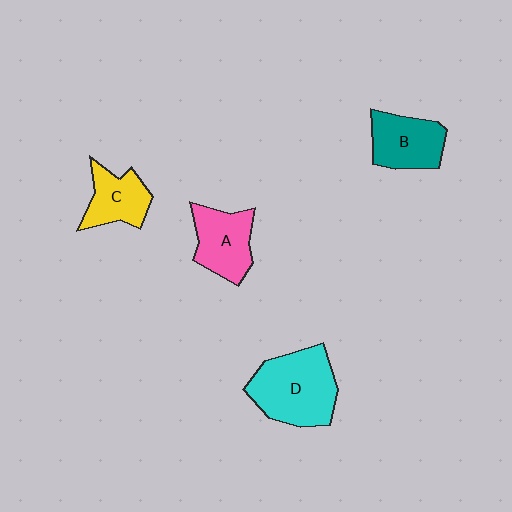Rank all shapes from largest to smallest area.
From largest to smallest: D (cyan), A (pink), B (teal), C (yellow).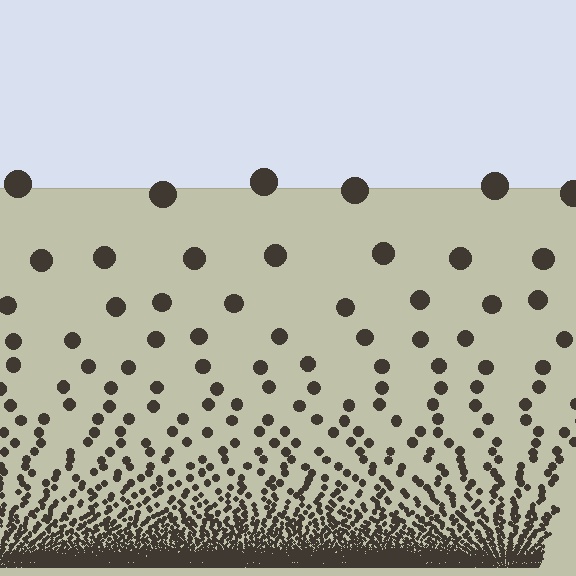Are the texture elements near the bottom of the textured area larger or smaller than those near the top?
Smaller. The gradient is inverted — elements near the bottom are smaller and denser.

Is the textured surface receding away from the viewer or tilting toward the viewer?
The surface appears to tilt toward the viewer. Texture elements get larger and sparser toward the top.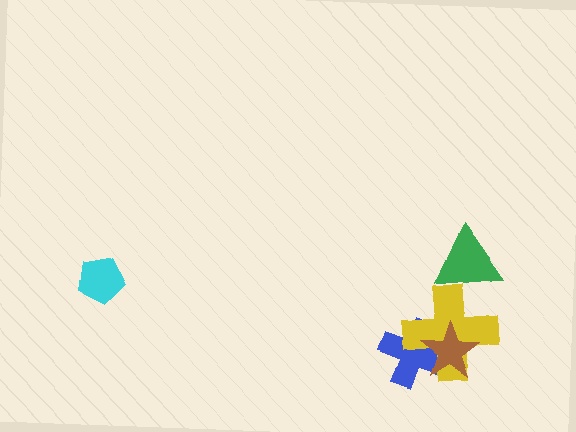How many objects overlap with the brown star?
2 objects overlap with the brown star.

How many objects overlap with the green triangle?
1 object overlaps with the green triangle.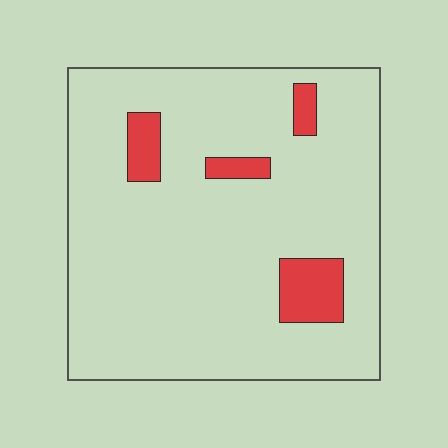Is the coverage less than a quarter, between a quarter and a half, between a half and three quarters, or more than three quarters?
Less than a quarter.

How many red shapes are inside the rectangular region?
4.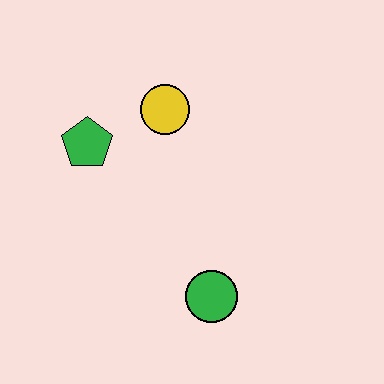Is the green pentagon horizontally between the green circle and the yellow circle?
No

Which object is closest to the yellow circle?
The green pentagon is closest to the yellow circle.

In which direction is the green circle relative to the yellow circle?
The green circle is below the yellow circle.